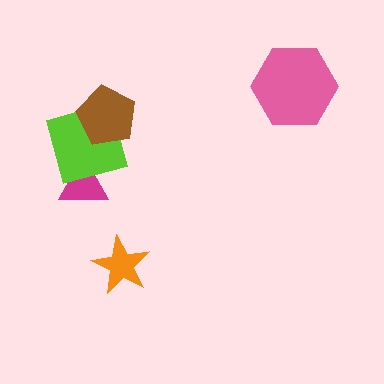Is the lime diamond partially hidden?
Yes, it is partially covered by another shape.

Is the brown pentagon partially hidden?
No, no other shape covers it.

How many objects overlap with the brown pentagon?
1 object overlaps with the brown pentagon.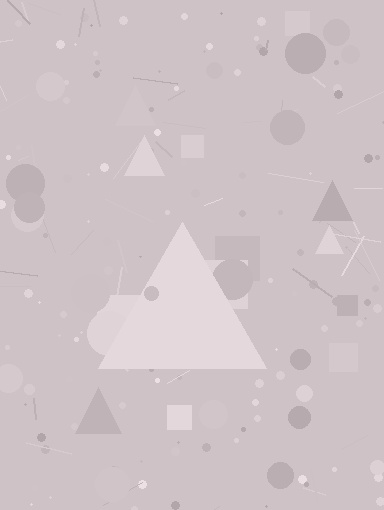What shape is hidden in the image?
A triangle is hidden in the image.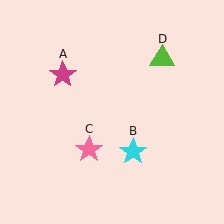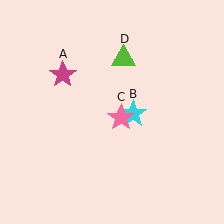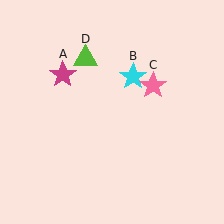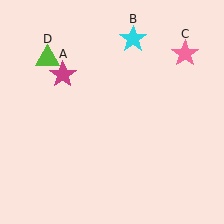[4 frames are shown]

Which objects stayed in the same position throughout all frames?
Magenta star (object A) remained stationary.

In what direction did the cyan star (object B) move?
The cyan star (object B) moved up.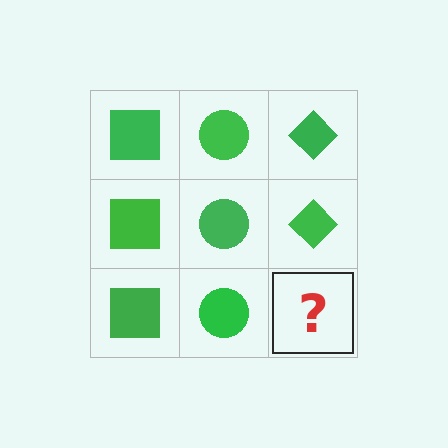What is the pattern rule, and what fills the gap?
The rule is that each column has a consistent shape. The gap should be filled with a green diamond.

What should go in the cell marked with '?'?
The missing cell should contain a green diamond.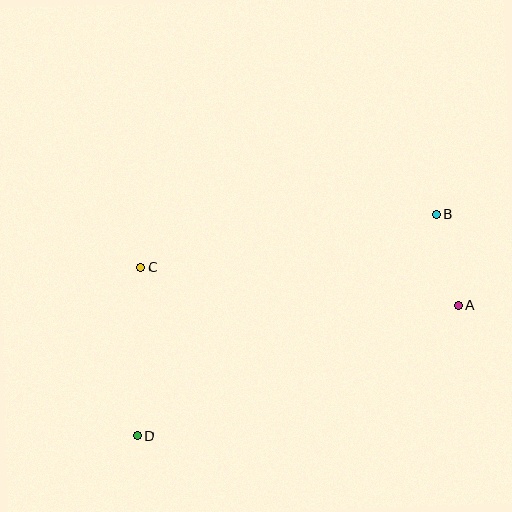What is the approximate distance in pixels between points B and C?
The distance between B and C is approximately 300 pixels.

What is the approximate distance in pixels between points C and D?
The distance between C and D is approximately 168 pixels.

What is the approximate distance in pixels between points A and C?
The distance between A and C is approximately 319 pixels.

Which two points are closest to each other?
Points A and B are closest to each other.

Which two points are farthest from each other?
Points B and D are farthest from each other.